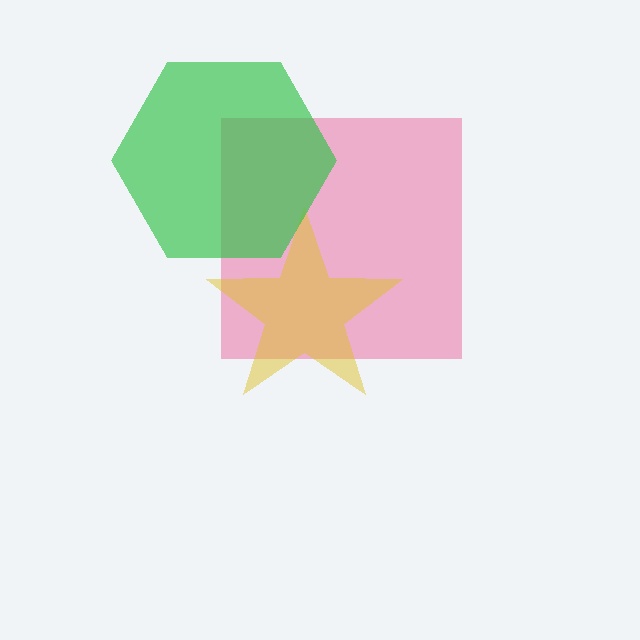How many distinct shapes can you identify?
There are 3 distinct shapes: a pink square, a yellow star, a green hexagon.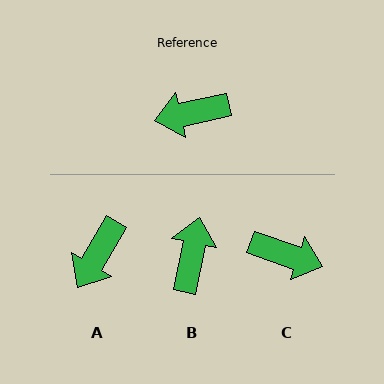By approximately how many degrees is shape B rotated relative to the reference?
Approximately 114 degrees clockwise.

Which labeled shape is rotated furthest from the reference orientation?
C, about 149 degrees away.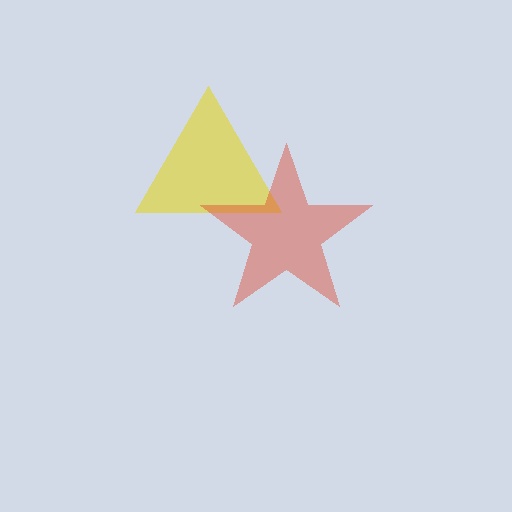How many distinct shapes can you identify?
There are 2 distinct shapes: a yellow triangle, a red star.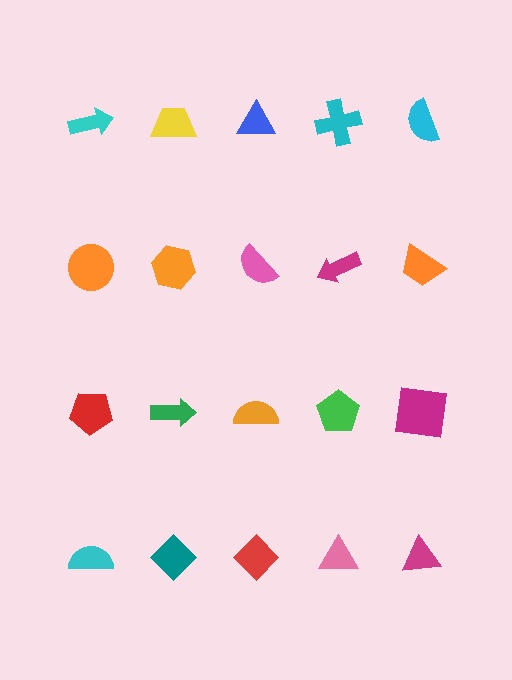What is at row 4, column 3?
A red diamond.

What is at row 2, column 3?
A pink semicircle.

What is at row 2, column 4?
A magenta arrow.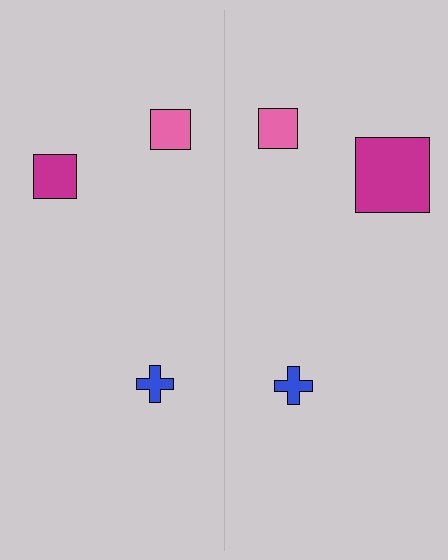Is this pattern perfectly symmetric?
No, the pattern is not perfectly symmetric. The magenta square on the right side has a different size than its mirror counterpart.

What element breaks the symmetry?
The magenta square on the right side has a different size than its mirror counterpart.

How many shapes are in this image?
There are 6 shapes in this image.